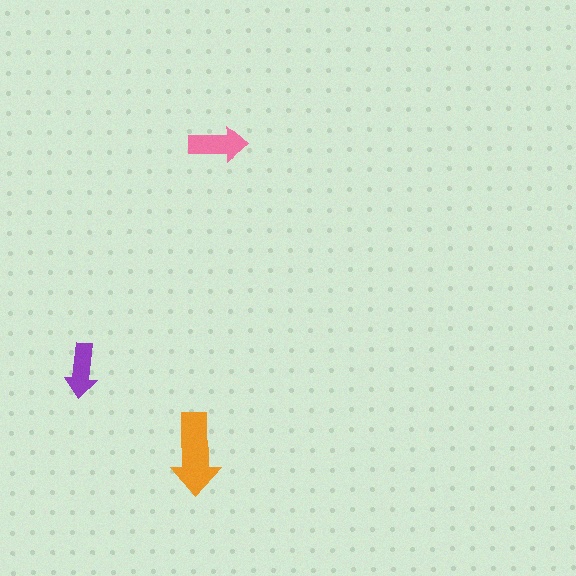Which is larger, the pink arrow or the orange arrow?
The orange one.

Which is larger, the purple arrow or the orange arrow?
The orange one.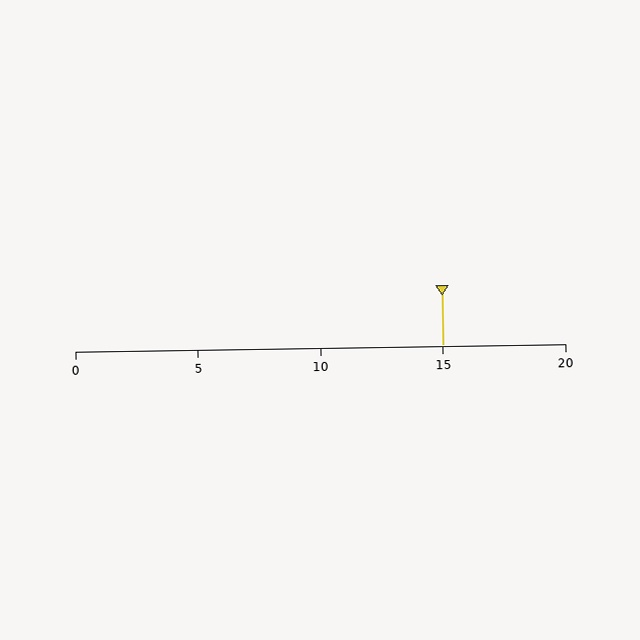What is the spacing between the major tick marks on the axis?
The major ticks are spaced 5 apart.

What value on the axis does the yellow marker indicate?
The marker indicates approximately 15.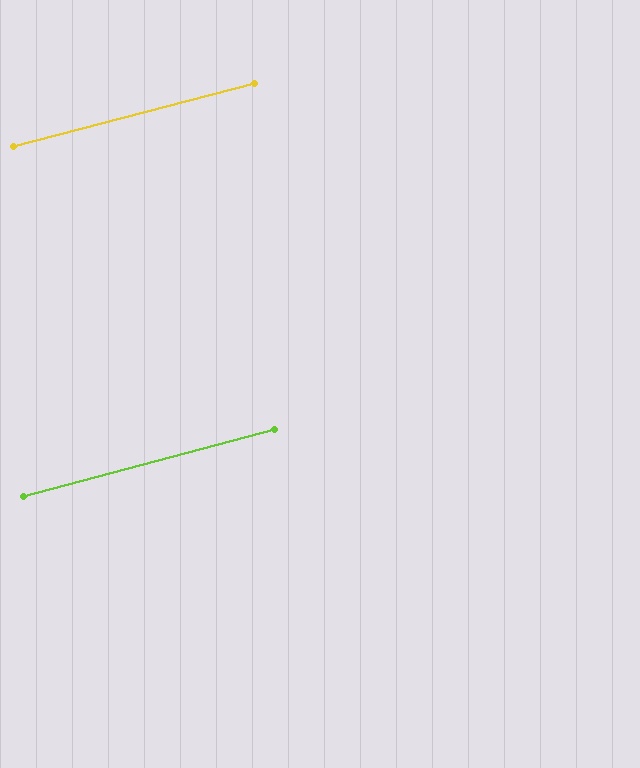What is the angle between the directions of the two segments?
Approximately 0 degrees.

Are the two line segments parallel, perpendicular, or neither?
Parallel — their directions differ by only 0.4°.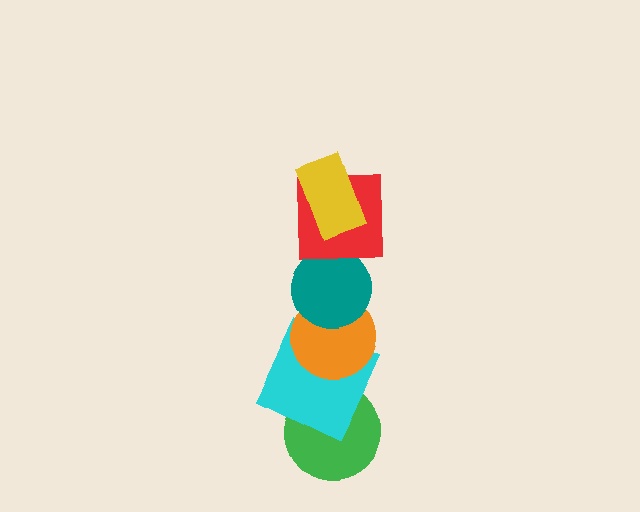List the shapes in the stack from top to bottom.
From top to bottom: the yellow rectangle, the red square, the teal circle, the orange circle, the cyan square, the green circle.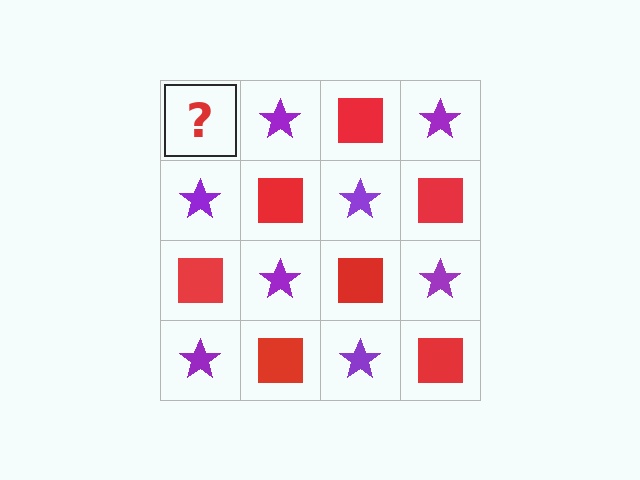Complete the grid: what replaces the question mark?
The question mark should be replaced with a red square.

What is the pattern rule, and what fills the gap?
The rule is that it alternates red square and purple star in a checkerboard pattern. The gap should be filled with a red square.